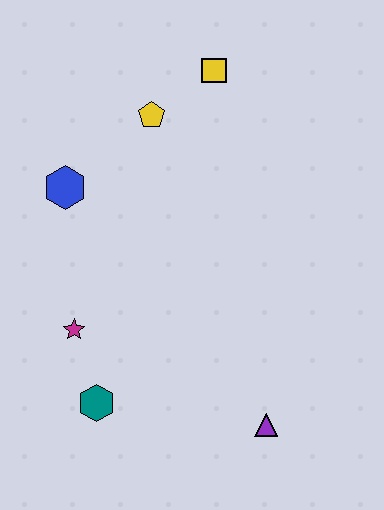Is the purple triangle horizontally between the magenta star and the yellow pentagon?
No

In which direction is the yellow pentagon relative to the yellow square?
The yellow pentagon is to the left of the yellow square.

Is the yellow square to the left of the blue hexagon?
No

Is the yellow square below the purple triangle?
No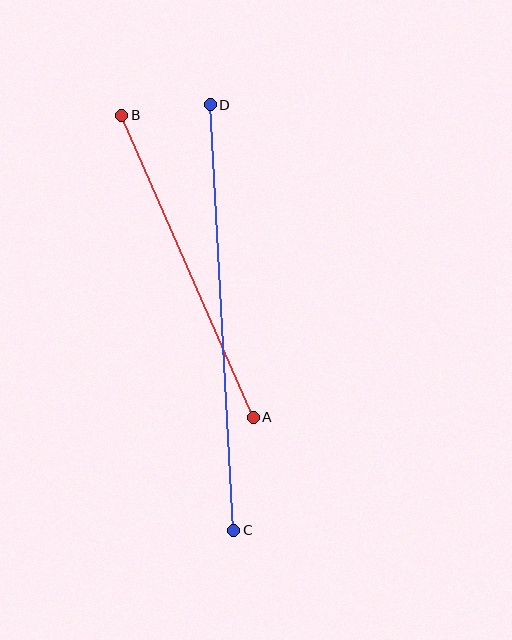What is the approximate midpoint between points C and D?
The midpoint is at approximately (222, 318) pixels.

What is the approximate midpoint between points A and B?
The midpoint is at approximately (187, 266) pixels.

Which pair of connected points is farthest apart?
Points C and D are farthest apart.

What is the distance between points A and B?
The distance is approximately 330 pixels.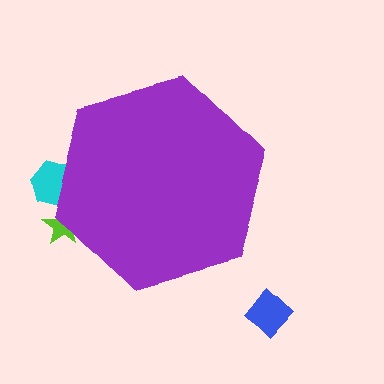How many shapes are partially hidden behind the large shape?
2 shapes are partially hidden.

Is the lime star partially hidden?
Yes, the lime star is partially hidden behind the purple hexagon.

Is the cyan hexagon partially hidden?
Yes, the cyan hexagon is partially hidden behind the purple hexagon.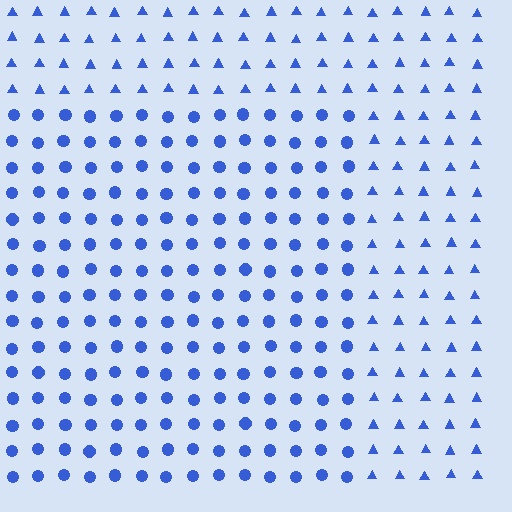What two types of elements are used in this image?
The image uses circles inside the rectangle region and triangles outside it.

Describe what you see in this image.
The image is filled with small blue elements arranged in a uniform grid. A rectangle-shaped region contains circles, while the surrounding area contains triangles. The boundary is defined purely by the change in element shape.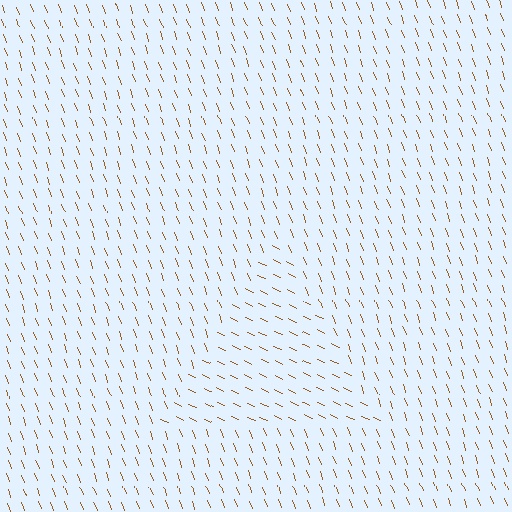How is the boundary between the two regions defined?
The boundary is defined purely by a change in line orientation (approximately 45 degrees difference). All lines are the same color and thickness.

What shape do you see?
I see a triangle.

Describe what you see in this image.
The image is filled with small brown line segments. A triangle region in the image has lines oriented differently from the surrounding lines, creating a visible texture boundary.